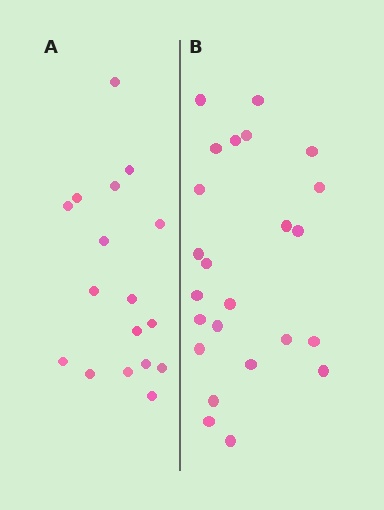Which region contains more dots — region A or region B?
Region B (the right region) has more dots.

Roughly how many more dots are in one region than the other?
Region B has roughly 8 or so more dots than region A.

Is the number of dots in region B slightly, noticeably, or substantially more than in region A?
Region B has noticeably more, but not dramatically so. The ratio is roughly 1.4 to 1.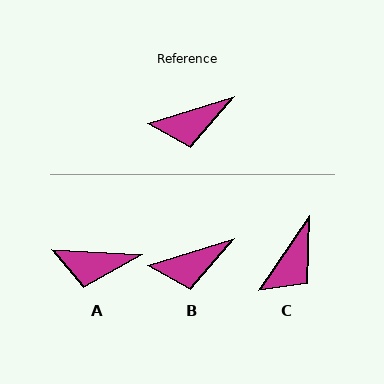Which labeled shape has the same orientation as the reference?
B.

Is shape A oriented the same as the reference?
No, it is off by about 20 degrees.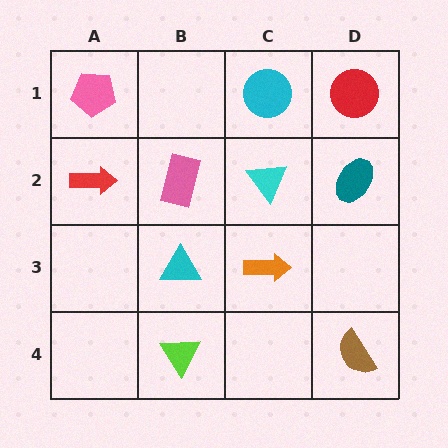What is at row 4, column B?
A lime triangle.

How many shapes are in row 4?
2 shapes.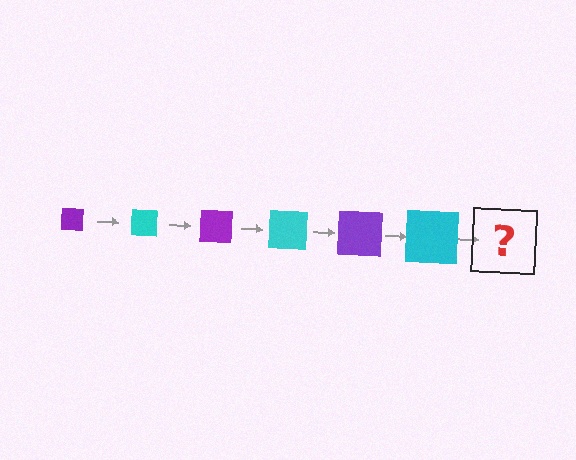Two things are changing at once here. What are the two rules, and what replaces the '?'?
The two rules are that the square grows larger each step and the color cycles through purple and cyan. The '?' should be a purple square, larger than the previous one.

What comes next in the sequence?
The next element should be a purple square, larger than the previous one.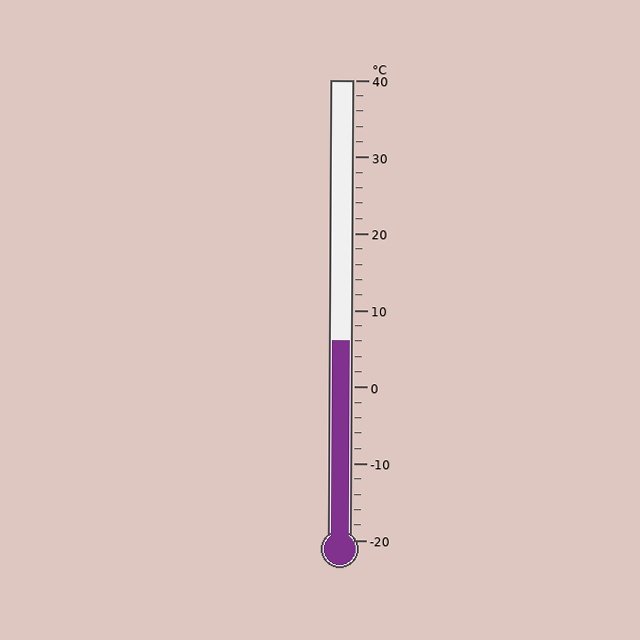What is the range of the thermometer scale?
The thermometer scale ranges from -20°C to 40°C.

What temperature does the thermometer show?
The thermometer shows approximately 6°C.